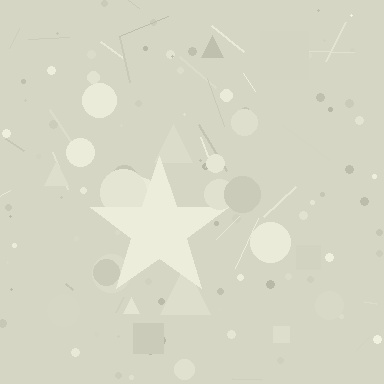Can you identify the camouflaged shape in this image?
The camouflaged shape is a star.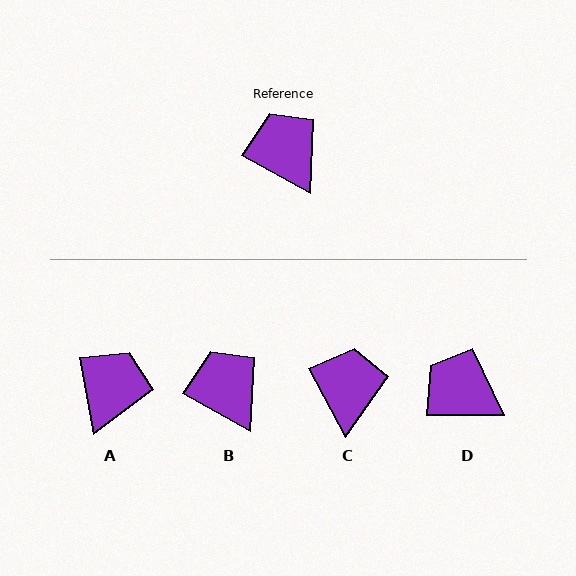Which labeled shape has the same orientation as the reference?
B.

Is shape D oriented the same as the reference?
No, it is off by about 29 degrees.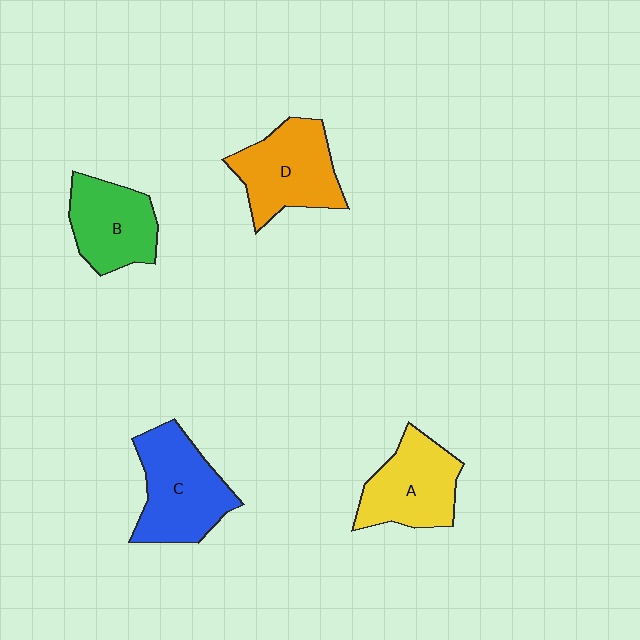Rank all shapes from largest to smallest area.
From largest to smallest: C (blue), D (orange), A (yellow), B (green).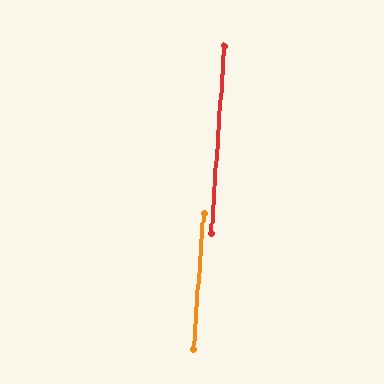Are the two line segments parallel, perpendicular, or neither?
Parallel — their directions differ by only 0.1°.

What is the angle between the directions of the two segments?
Approximately 0 degrees.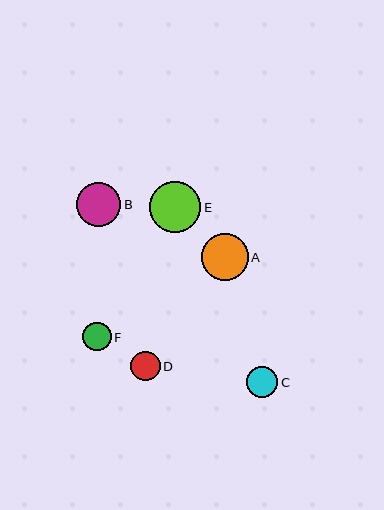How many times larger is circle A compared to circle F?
Circle A is approximately 1.6 times the size of circle F.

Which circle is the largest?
Circle E is the largest with a size of approximately 51 pixels.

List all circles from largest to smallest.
From largest to smallest: E, A, B, C, D, F.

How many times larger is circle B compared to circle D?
Circle B is approximately 1.5 times the size of circle D.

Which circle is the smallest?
Circle F is the smallest with a size of approximately 29 pixels.